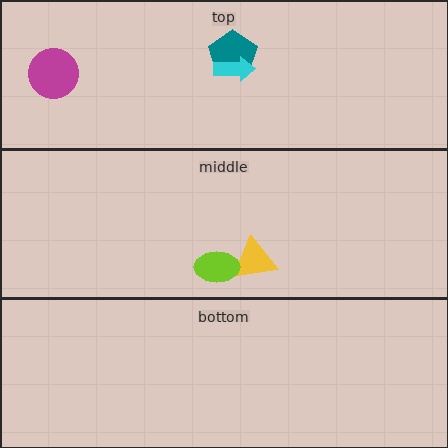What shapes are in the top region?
The teal pentagon, the magenta circle, the cyan arrow.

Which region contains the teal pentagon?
The top region.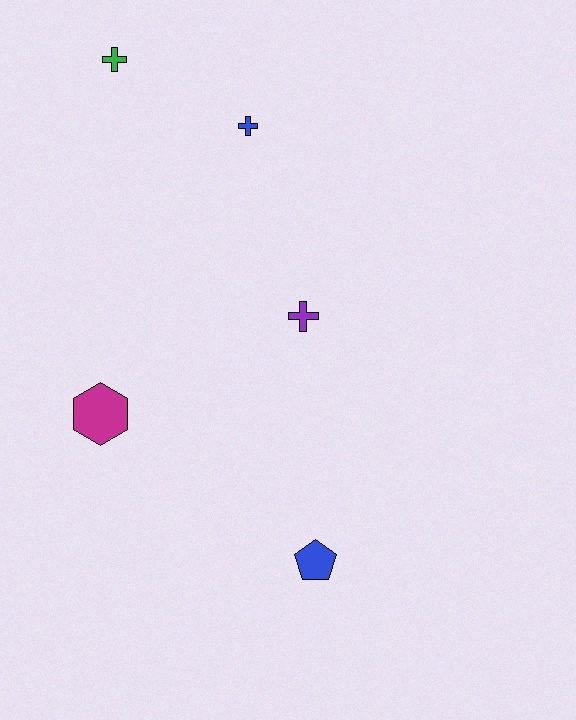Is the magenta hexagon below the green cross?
Yes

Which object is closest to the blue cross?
The green cross is closest to the blue cross.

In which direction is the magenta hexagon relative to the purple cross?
The magenta hexagon is to the left of the purple cross.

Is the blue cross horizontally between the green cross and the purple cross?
Yes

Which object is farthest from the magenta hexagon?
The green cross is farthest from the magenta hexagon.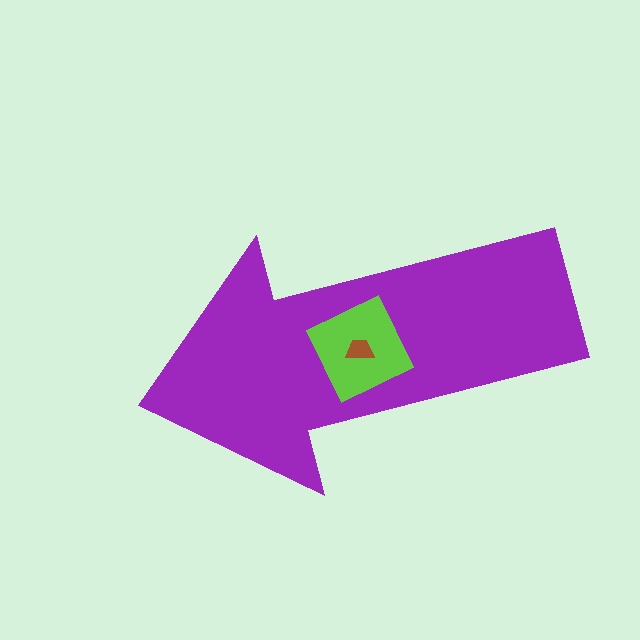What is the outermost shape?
The purple arrow.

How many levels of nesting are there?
3.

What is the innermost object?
The brown trapezoid.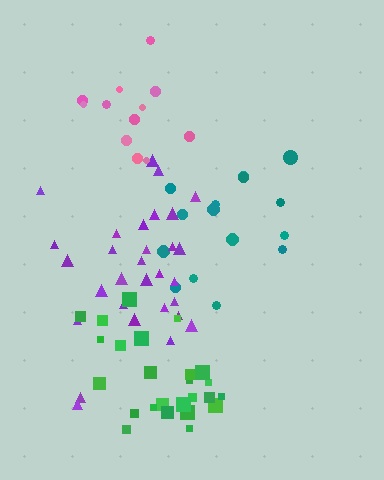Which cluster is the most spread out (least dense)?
Teal.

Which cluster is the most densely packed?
Green.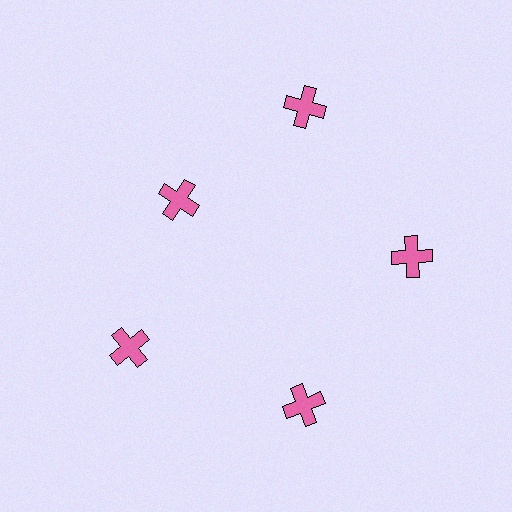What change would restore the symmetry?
The symmetry would be restored by moving it outward, back onto the ring so that all 5 crosses sit at equal angles and equal distance from the center.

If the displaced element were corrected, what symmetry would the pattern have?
It would have 5-fold rotational symmetry — the pattern would map onto itself every 72 degrees.